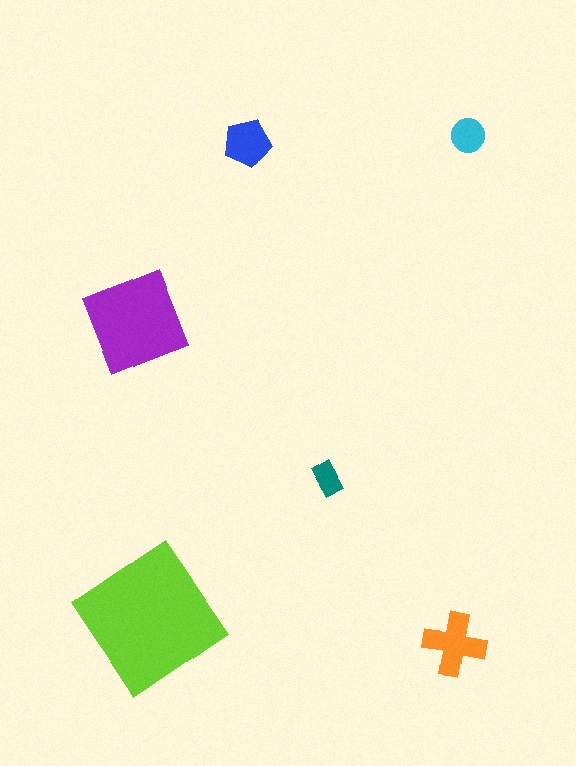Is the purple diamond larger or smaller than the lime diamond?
Smaller.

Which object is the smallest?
The teal rectangle.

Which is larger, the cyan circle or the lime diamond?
The lime diamond.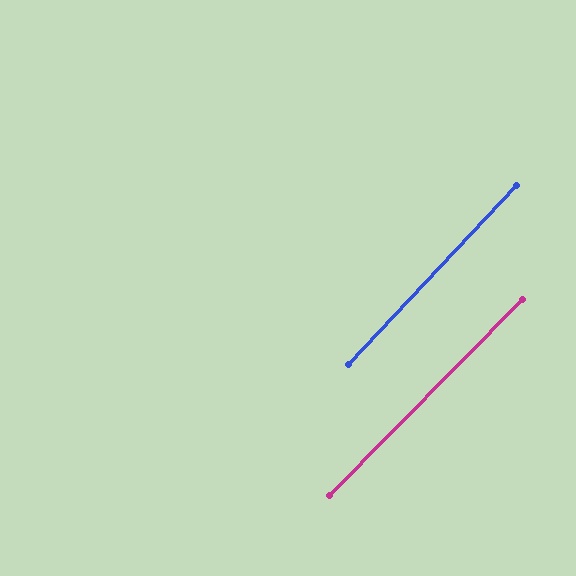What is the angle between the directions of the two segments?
Approximately 1 degree.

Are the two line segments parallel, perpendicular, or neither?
Parallel — their directions differ by only 1.4°.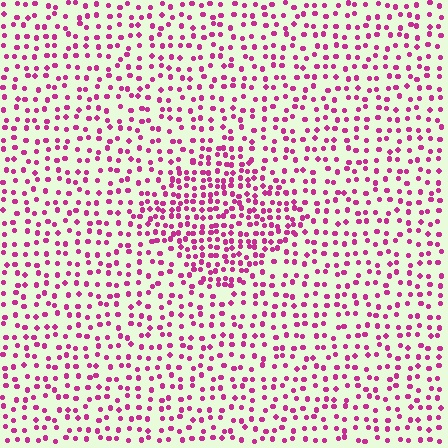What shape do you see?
I see a diamond.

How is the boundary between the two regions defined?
The boundary is defined by a change in element density (approximately 1.8x ratio). All elements are the same color, size, and shape.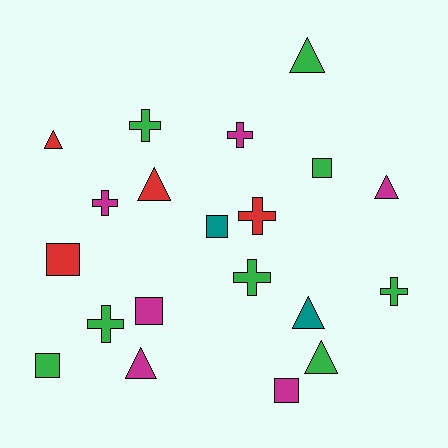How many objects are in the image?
There are 20 objects.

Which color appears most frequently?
Green, with 8 objects.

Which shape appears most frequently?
Cross, with 7 objects.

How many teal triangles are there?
There is 1 teal triangle.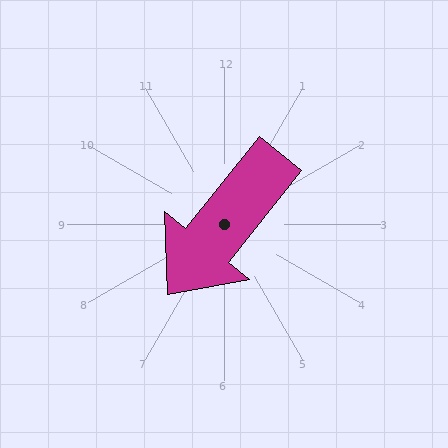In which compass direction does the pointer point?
Southwest.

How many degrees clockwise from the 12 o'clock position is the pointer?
Approximately 219 degrees.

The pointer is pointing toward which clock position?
Roughly 7 o'clock.